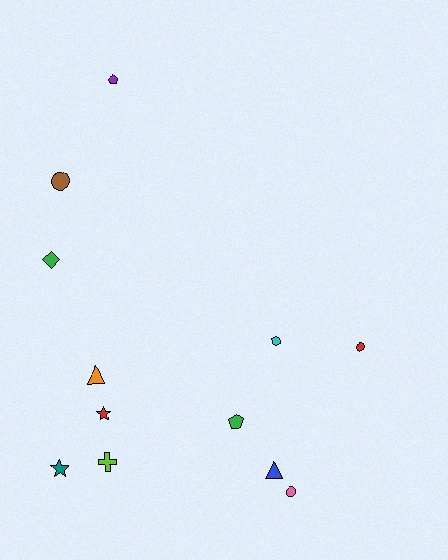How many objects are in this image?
There are 12 objects.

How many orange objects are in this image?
There is 1 orange object.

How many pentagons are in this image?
There are 2 pentagons.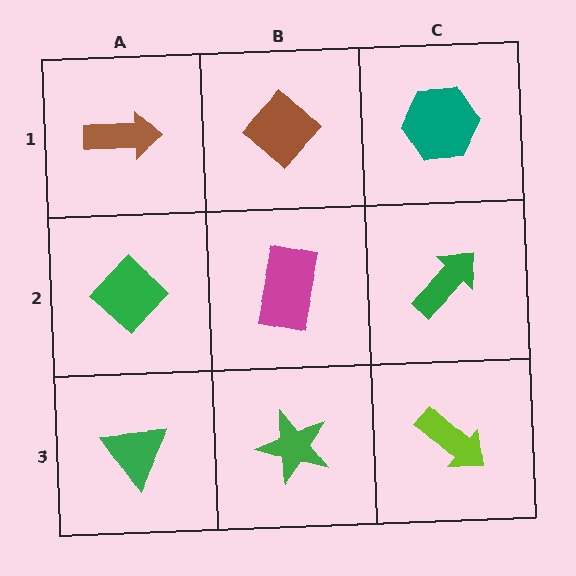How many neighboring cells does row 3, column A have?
2.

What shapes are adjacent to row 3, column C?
A green arrow (row 2, column C), a green star (row 3, column B).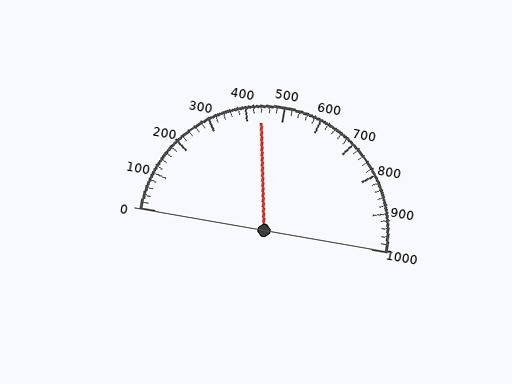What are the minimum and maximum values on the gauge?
The gauge ranges from 0 to 1000.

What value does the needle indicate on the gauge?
The needle indicates approximately 440.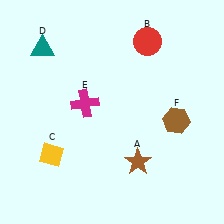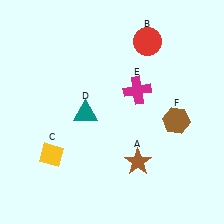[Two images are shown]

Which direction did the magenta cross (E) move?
The magenta cross (E) moved right.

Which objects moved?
The objects that moved are: the teal triangle (D), the magenta cross (E).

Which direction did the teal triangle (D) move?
The teal triangle (D) moved down.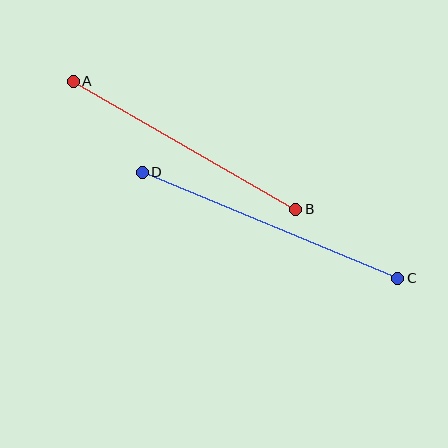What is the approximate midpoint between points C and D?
The midpoint is at approximately (270, 225) pixels.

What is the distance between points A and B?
The distance is approximately 257 pixels.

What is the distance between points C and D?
The distance is approximately 277 pixels.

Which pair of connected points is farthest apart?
Points C and D are farthest apart.